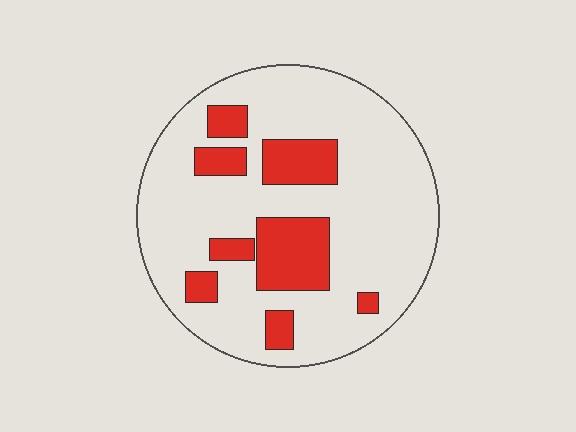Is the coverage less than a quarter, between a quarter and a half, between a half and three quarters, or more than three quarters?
Less than a quarter.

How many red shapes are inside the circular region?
8.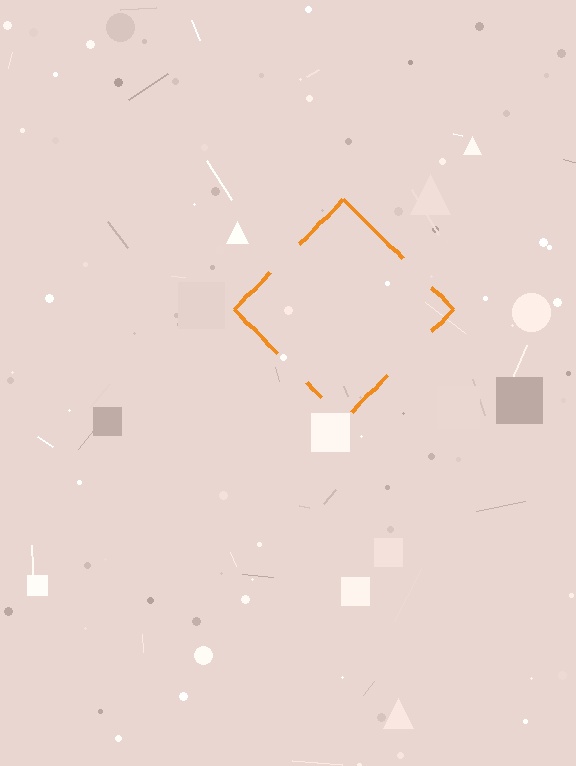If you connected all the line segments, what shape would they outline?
They would outline a diamond.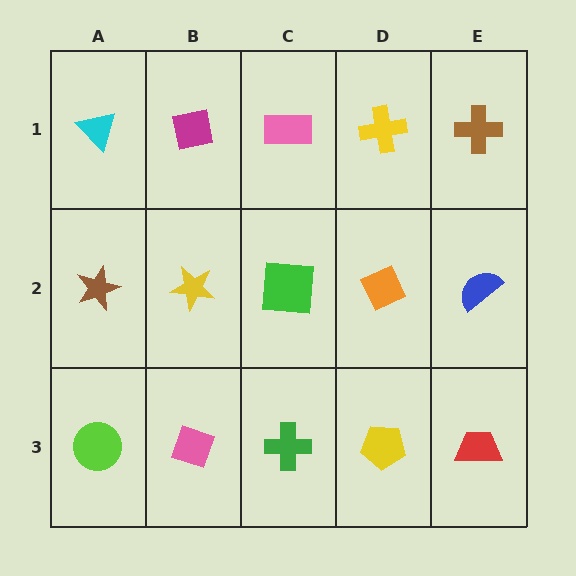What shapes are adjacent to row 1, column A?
A brown star (row 2, column A), a magenta square (row 1, column B).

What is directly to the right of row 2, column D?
A blue semicircle.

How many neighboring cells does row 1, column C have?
3.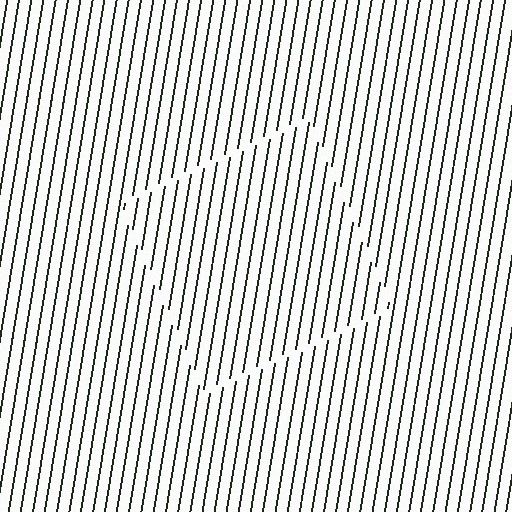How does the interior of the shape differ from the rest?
The interior of the shape contains the same grating, shifted by half a period — the contour is defined by the phase discontinuity where line-ends from the inner and outer gratings abut.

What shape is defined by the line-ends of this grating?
An illusory square. The interior of the shape contains the same grating, shifted by half a period — the contour is defined by the phase discontinuity where line-ends from the inner and outer gratings abut.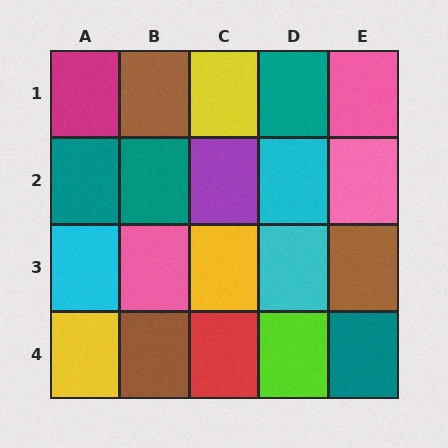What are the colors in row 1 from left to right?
Magenta, brown, yellow, teal, pink.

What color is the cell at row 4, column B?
Brown.